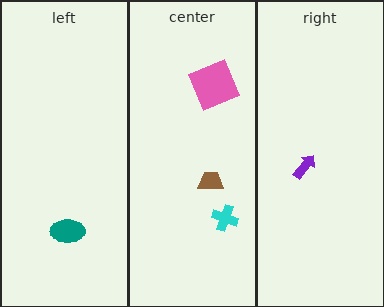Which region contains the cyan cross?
The center region.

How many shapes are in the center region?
3.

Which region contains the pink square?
The center region.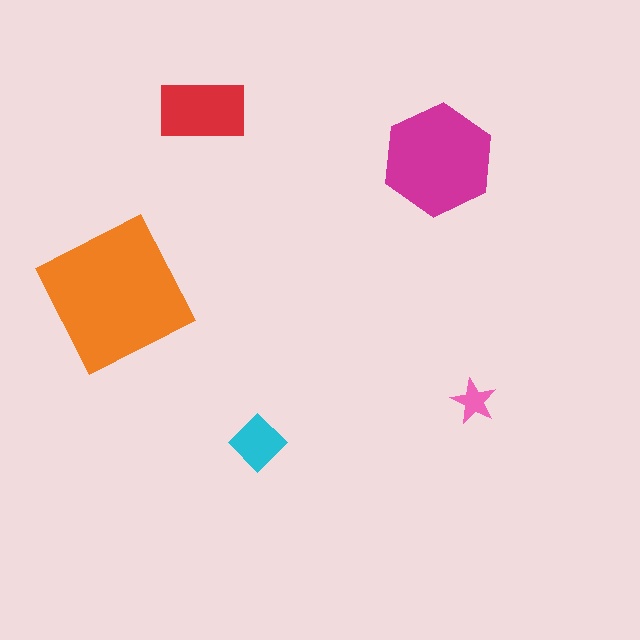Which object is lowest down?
The cyan diamond is bottommost.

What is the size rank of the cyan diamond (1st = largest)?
4th.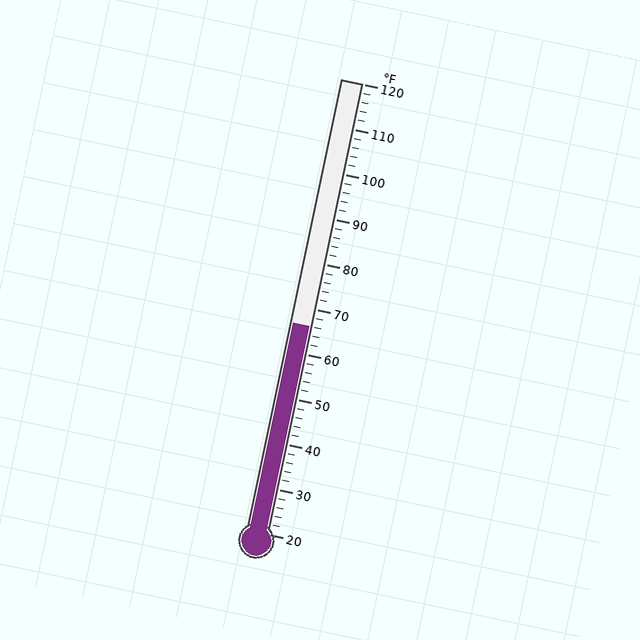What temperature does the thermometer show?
The thermometer shows approximately 66°F.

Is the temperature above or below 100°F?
The temperature is below 100°F.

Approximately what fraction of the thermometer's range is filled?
The thermometer is filled to approximately 45% of its range.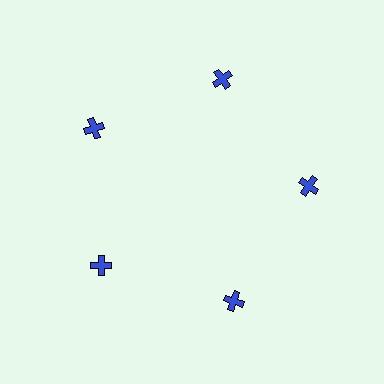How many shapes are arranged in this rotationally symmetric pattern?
There are 5 shapes, arranged in 5 groups of 1.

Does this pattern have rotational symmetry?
Yes, this pattern has 5-fold rotational symmetry. It looks the same after rotating 72 degrees around the center.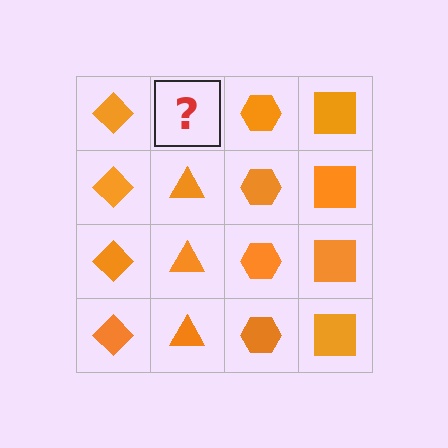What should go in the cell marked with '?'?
The missing cell should contain an orange triangle.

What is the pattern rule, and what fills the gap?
The rule is that each column has a consistent shape. The gap should be filled with an orange triangle.